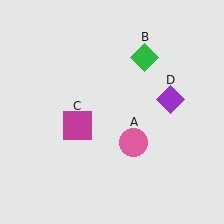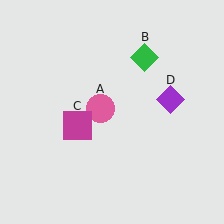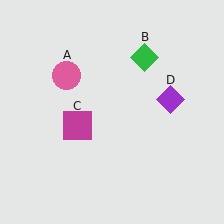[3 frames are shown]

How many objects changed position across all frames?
1 object changed position: pink circle (object A).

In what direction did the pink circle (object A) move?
The pink circle (object A) moved up and to the left.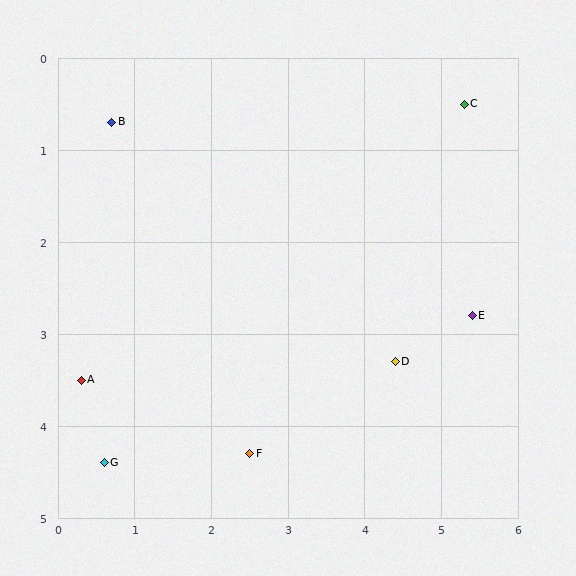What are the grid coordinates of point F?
Point F is at approximately (2.5, 4.3).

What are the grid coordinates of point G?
Point G is at approximately (0.6, 4.4).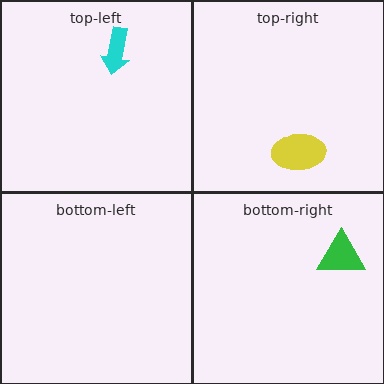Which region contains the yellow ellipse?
The top-right region.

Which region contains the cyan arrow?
The top-left region.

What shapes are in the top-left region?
The cyan arrow.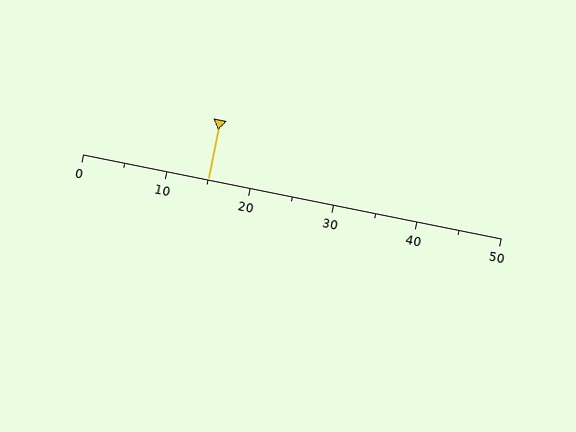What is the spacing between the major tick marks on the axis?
The major ticks are spaced 10 apart.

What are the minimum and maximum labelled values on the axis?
The axis runs from 0 to 50.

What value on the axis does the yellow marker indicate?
The marker indicates approximately 15.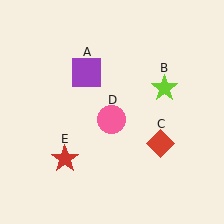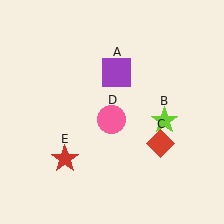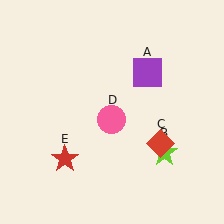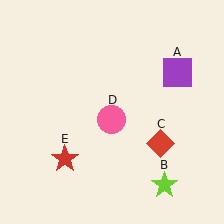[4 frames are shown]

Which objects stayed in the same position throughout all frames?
Red diamond (object C) and pink circle (object D) and red star (object E) remained stationary.